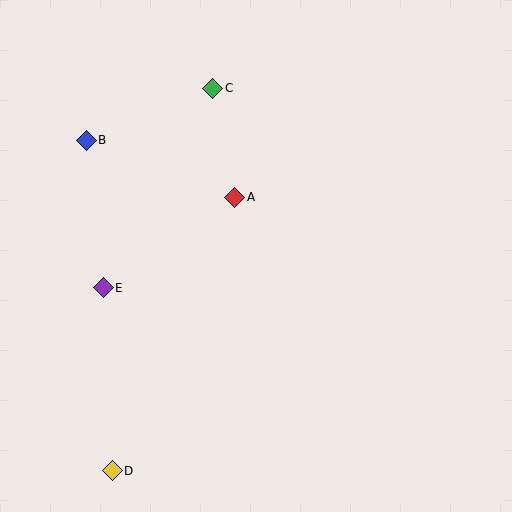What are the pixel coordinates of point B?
Point B is at (86, 141).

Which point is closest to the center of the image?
Point A at (235, 197) is closest to the center.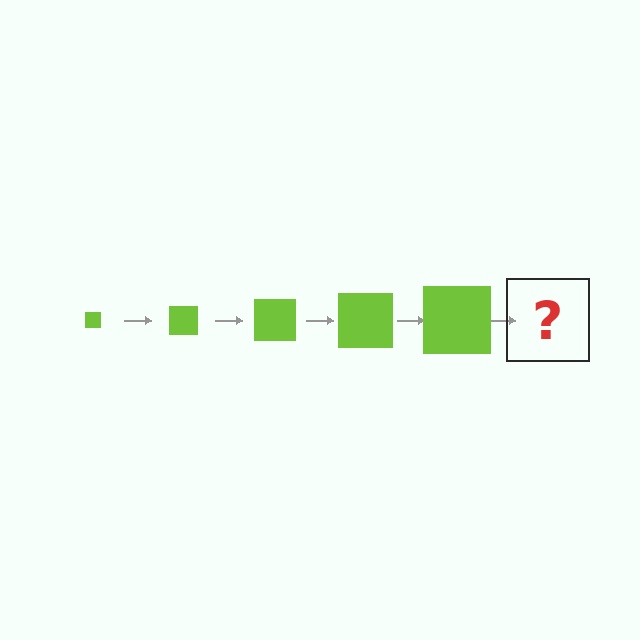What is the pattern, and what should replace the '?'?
The pattern is that the square gets progressively larger each step. The '?' should be a lime square, larger than the previous one.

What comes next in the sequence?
The next element should be a lime square, larger than the previous one.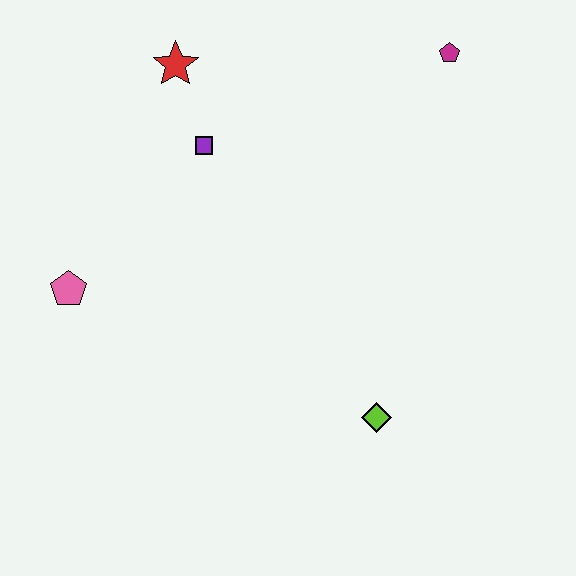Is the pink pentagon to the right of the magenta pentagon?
No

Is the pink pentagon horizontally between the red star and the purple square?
No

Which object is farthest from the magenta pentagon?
The pink pentagon is farthest from the magenta pentagon.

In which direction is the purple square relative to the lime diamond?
The purple square is above the lime diamond.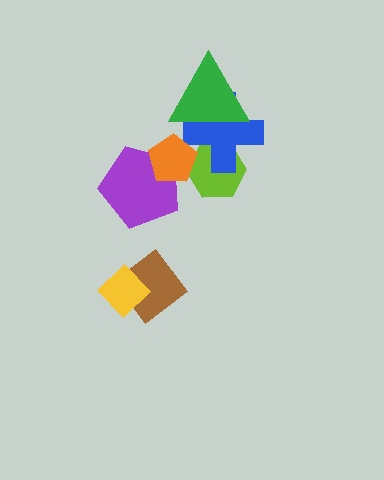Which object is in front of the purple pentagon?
The orange pentagon is in front of the purple pentagon.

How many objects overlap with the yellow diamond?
1 object overlaps with the yellow diamond.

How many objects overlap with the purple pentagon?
1 object overlaps with the purple pentagon.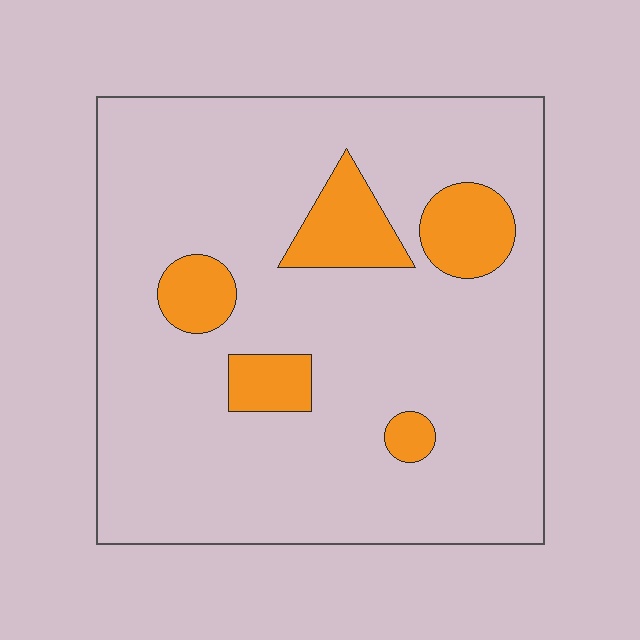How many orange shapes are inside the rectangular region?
5.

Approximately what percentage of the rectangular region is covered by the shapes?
Approximately 15%.